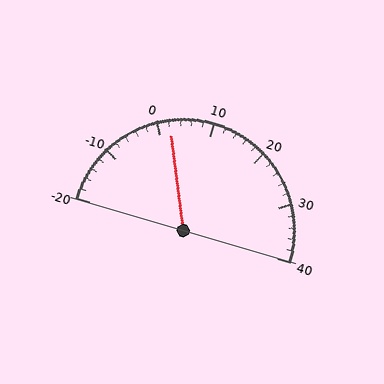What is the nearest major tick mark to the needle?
The nearest major tick mark is 0.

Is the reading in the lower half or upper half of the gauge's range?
The reading is in the lower half of the range (-20 to 40).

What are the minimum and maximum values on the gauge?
The gauge ranges from -20 to 40.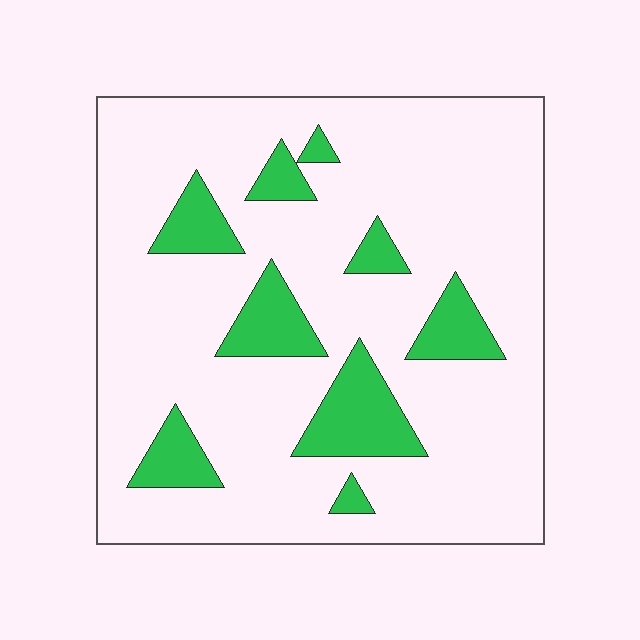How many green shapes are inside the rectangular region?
9.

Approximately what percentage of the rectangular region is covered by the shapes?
Approximately 15%.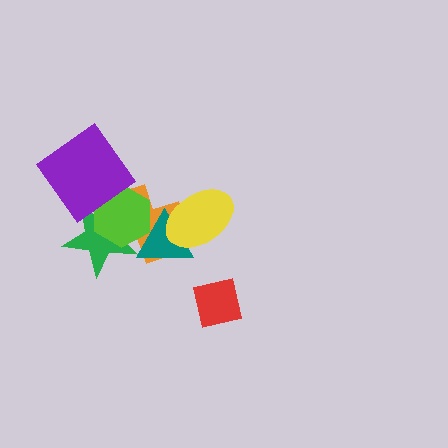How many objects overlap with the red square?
0 objects overlap with the red square.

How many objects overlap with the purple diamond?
2 objects overlap with the purple diamond.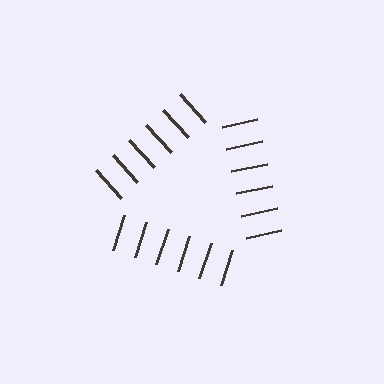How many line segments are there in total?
18 — 6 along each of the 3 edges.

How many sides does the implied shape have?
3 sides — the line-ends trace a triangle.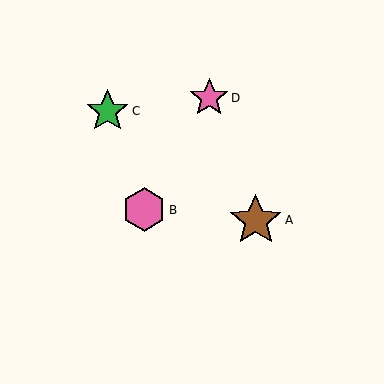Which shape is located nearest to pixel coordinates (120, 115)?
The green star (labeled C) at (107, 111) is nearest to that location.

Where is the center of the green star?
The center of the green star is at (107, 111).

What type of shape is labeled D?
Shape D is a pink star.